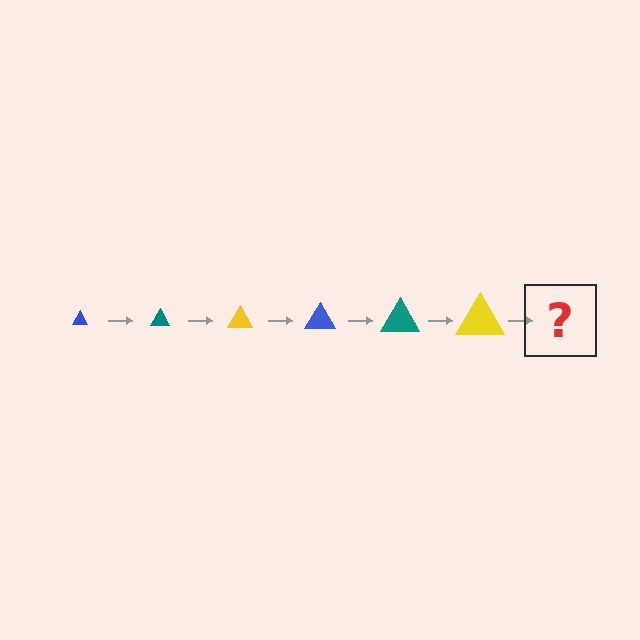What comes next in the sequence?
The next element should be a blue triangle, larger than the previous one.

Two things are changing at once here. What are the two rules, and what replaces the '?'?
The two rules are that the triangle grows larger each step and the color cycles through blue, teal, and yellow. The '?' should be a blue triangle, larger than the previous one.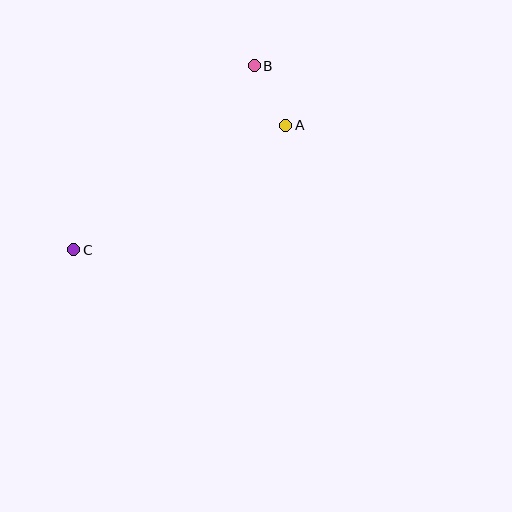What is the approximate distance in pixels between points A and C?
The distance between A and C is approximately 246 pixels.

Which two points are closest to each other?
Points A and B are closest to each other.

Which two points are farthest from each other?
Points B and C are farthest from each other.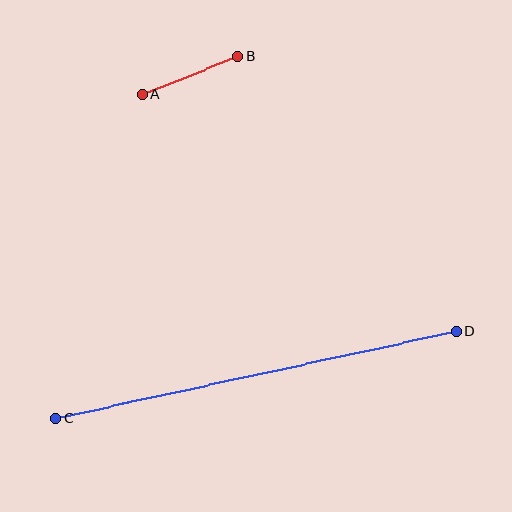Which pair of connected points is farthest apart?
Points C and D are farthest apart.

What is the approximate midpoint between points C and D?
The midpoint is at approximately (256, 375) pixels.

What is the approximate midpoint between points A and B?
The midpoint is at approximately (190, 75) pixels.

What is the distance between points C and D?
The distance is approximately 410 pixels.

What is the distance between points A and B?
The distance is approximately 102 pixels.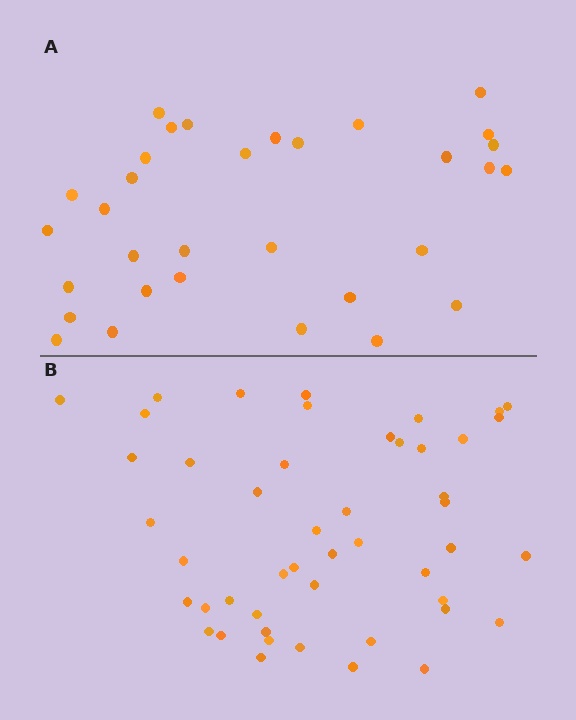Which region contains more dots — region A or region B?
Region B (the bottom region) has more dots.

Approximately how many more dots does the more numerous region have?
Region B has approximately 15 more dots than region A.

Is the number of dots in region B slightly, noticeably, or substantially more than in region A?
Region B has substantially more. The ratio is roughly 1.5 to 1.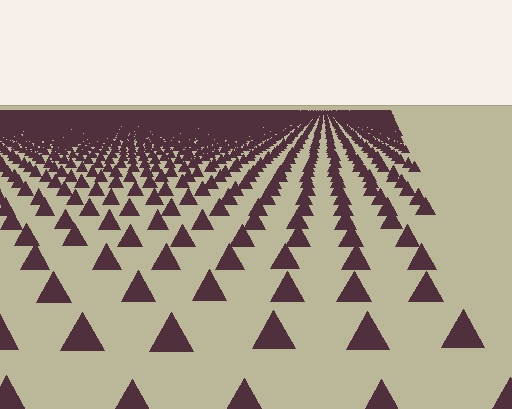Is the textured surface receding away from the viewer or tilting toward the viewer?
The surface is receding away from the viewer. Texture elements get smaller and denser toward the top.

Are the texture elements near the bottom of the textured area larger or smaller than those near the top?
Larger. Near the bottom, elements are closer to the viewer and appear at a bigger on-screen size.